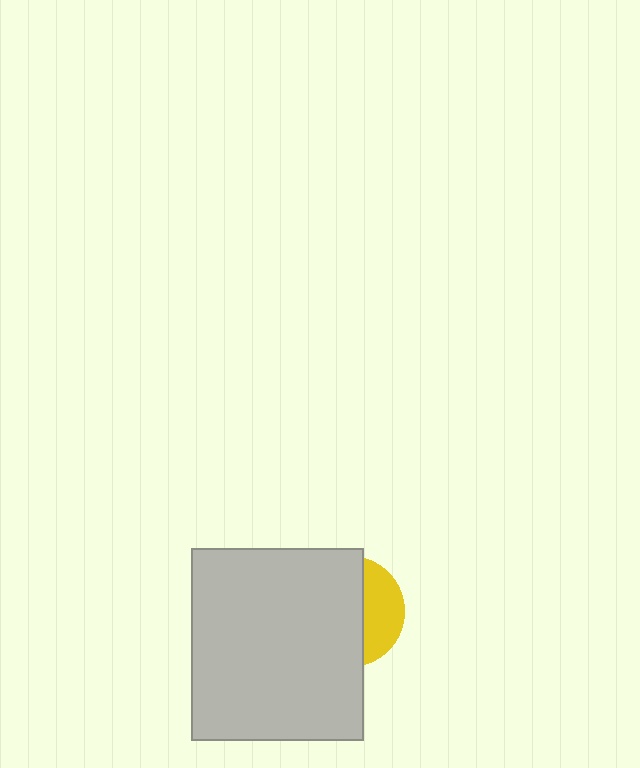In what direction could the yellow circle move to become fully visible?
The yellow circle could move right. That would shift it out from behind the light gray rectangle entirely.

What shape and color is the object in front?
The object in front is a light gray rectangle.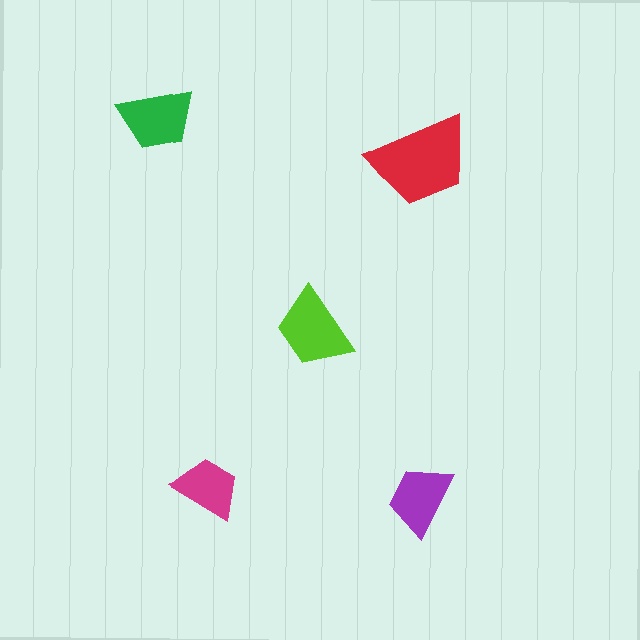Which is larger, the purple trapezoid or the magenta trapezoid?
The purple one.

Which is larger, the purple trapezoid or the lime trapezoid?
The lime one.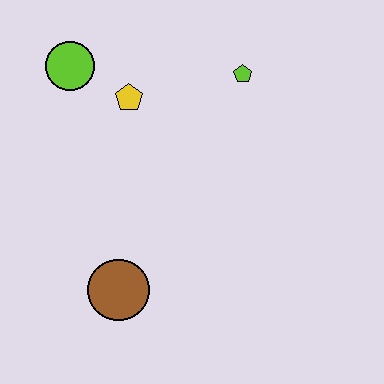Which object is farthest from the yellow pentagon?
The brown circle is farthest from the yellow pentagon.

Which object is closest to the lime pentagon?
The yellow pentagon is closest to the lime pentagon.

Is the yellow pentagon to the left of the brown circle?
No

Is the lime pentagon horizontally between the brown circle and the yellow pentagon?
No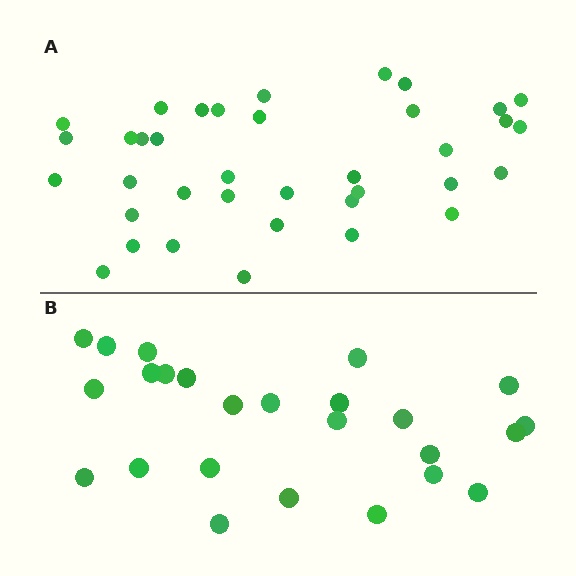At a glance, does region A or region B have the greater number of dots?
Region A (the top region) has more dots.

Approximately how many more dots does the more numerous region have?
Region A has roughly 12 or so more dots than region B.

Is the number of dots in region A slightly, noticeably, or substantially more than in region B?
Region A has substantially more. The ratio is roughly 1.5 to 1.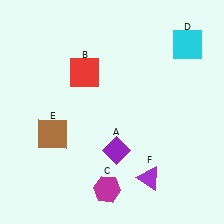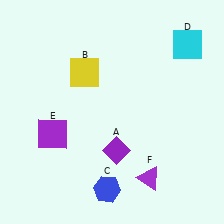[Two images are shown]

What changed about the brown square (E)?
In Image 1, E is brown. In Image 2, it changed to purple.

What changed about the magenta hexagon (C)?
In Image 1, C is magenta. In Image 2, it changed to blue.